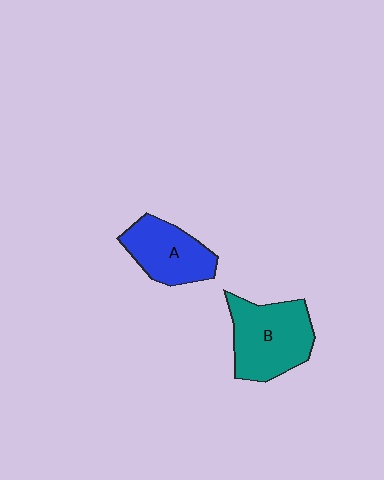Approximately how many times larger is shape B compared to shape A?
Approximately 1.3 times.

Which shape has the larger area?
Shape B (teal).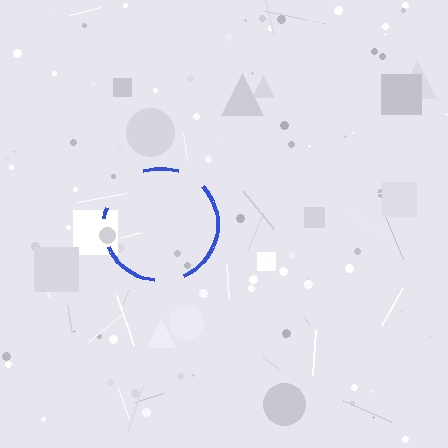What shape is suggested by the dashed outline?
The dashed outline suggests a circle.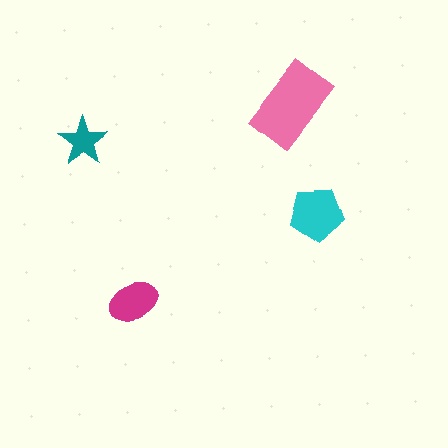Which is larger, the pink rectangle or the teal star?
The pink rectangle.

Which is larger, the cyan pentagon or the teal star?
The cyan pentagon.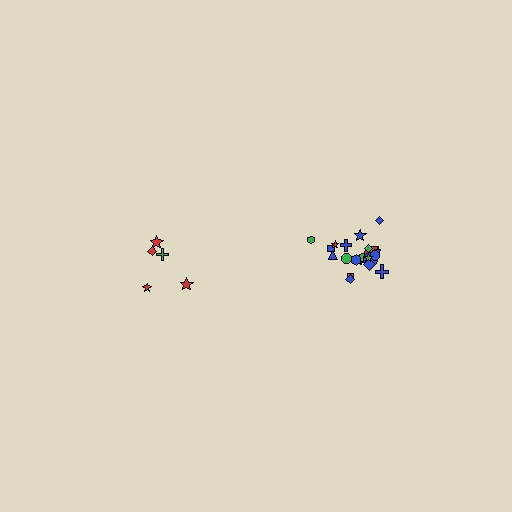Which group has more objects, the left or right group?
The right group.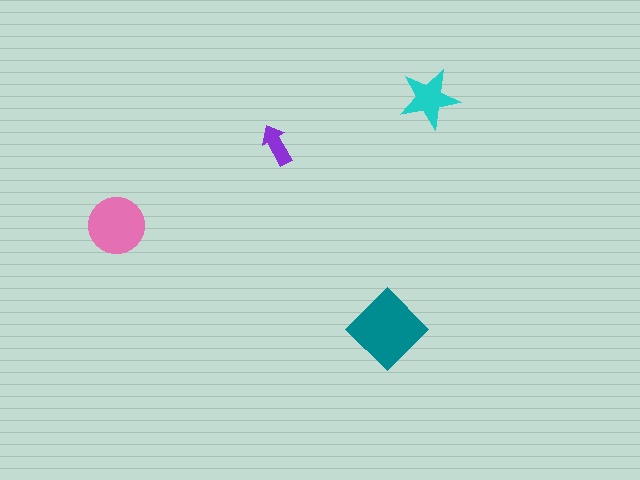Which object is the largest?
The teal diamond.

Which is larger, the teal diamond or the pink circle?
The teal diamond.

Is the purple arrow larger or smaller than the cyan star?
Smaller.